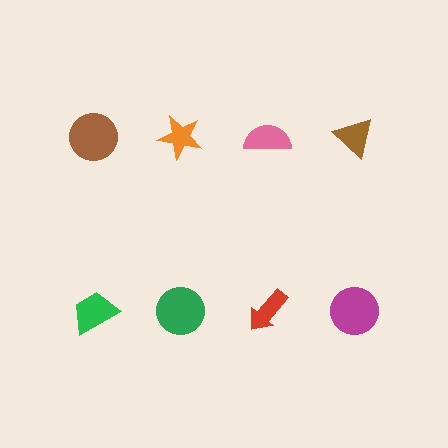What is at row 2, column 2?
A green circle.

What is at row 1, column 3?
A pink semicircle.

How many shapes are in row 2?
4 shapes.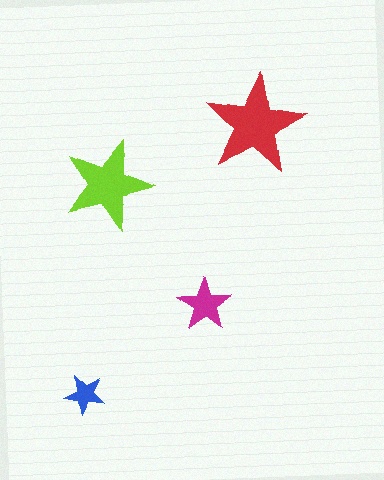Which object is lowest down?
The blue star is bottommost.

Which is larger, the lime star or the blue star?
The lime one.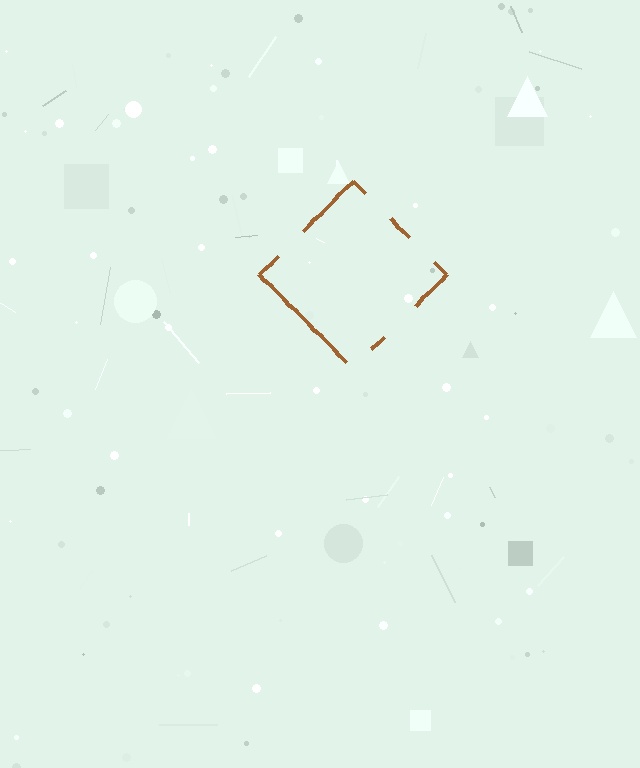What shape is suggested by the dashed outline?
The dashed outline suggests a diamond.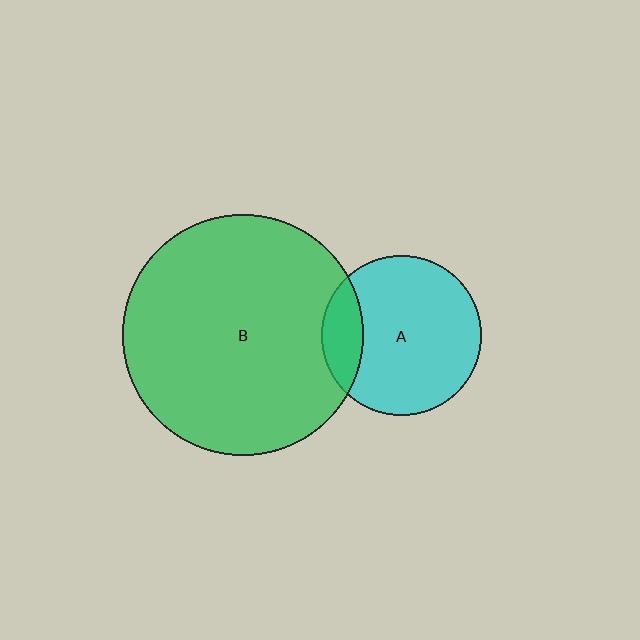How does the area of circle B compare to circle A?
Approximately 2.3 times.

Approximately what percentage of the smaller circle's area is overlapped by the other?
Approximately 15%.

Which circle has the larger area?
Circle B (green).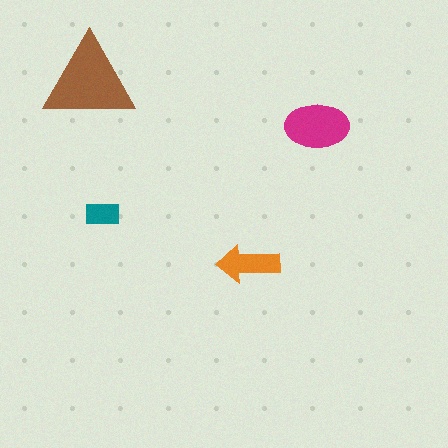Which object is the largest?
The brown triangle.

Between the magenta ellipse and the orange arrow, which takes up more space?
The magenta ellipse.